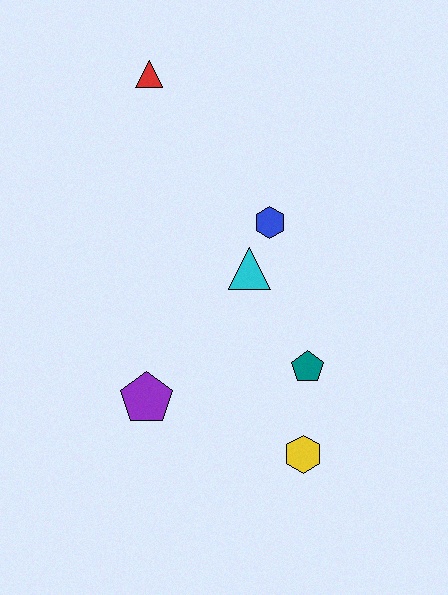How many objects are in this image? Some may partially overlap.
There are 6 objects.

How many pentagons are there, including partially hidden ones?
There are 2 pentagons.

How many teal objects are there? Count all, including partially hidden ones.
There is 1 teal object.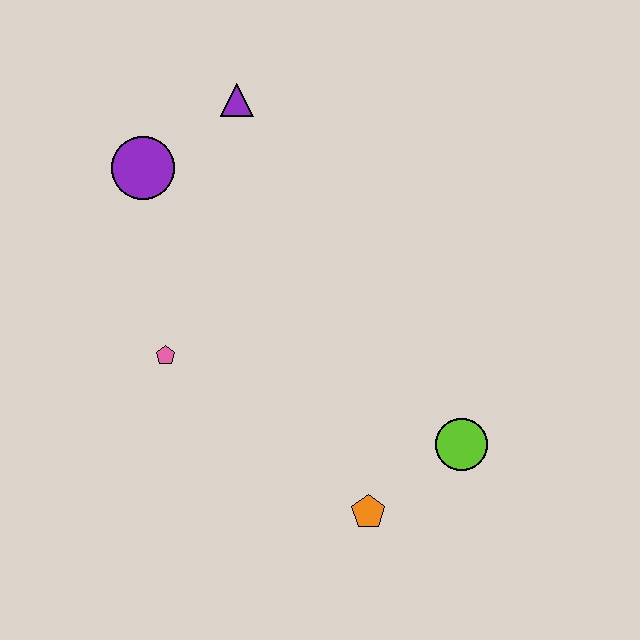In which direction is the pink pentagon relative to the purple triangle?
The pink pentagon is below the purple triangle.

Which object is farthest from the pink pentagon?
The lime circle is farthest from the pink pentagon.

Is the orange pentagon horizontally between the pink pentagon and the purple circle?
No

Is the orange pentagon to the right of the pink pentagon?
Yes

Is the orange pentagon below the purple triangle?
Yes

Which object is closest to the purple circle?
The purple triangle is closest to the purple circle.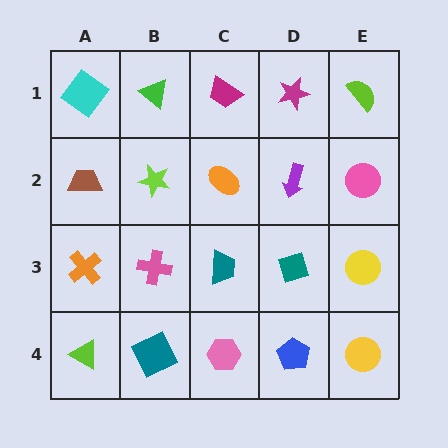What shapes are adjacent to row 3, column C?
An orange ellipse (row 2, column C), a pink hexagon (row 4, column C), a pink cross (row 3, column B), a teal diamond (row 3, column D).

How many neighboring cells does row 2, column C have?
4.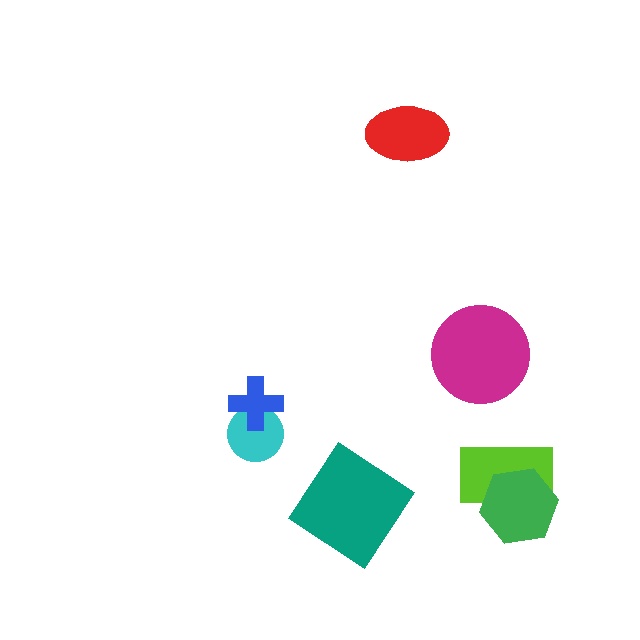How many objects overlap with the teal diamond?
0 objects overlap with the teal diamond.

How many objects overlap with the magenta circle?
0 objects overlap with the magenta circle.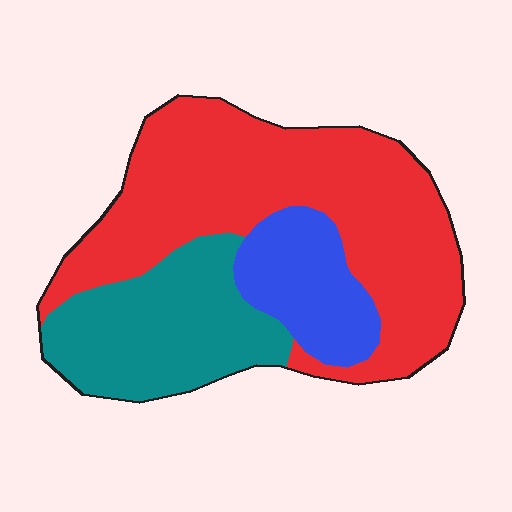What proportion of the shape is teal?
Teal takes up about one quarter (1/4) of the shape.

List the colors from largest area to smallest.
From largest to smallest: red, teal, blue.